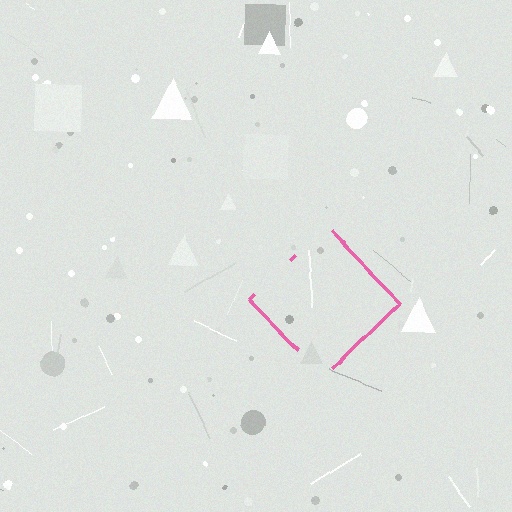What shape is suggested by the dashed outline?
The dashed outline suggests a diamond.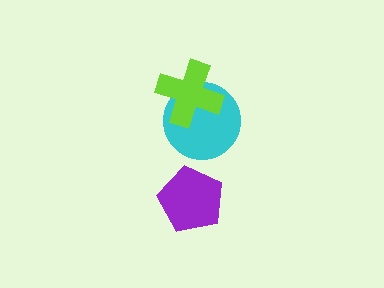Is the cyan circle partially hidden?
Yes, it is partially covered by another shape.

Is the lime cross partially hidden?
No, no other shape covers it.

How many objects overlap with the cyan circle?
1 object overlaps with the cyan circle.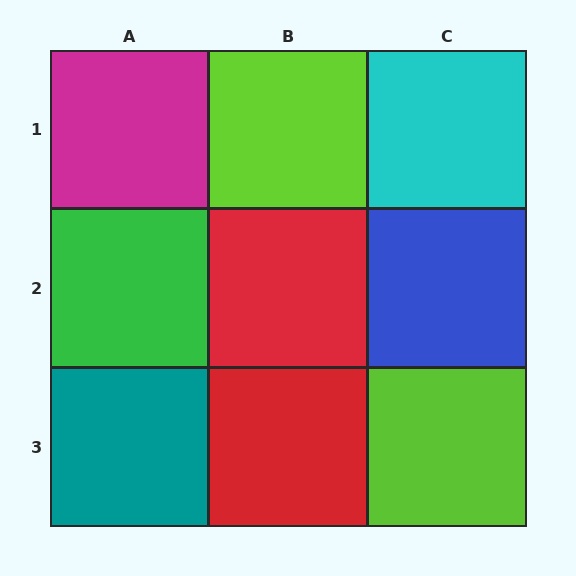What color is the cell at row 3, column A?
Teal.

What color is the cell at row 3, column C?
Lime.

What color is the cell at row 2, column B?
Red.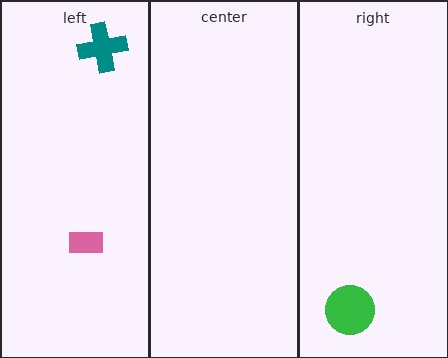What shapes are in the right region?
The green circle.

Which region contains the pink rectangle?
The left region.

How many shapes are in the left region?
2.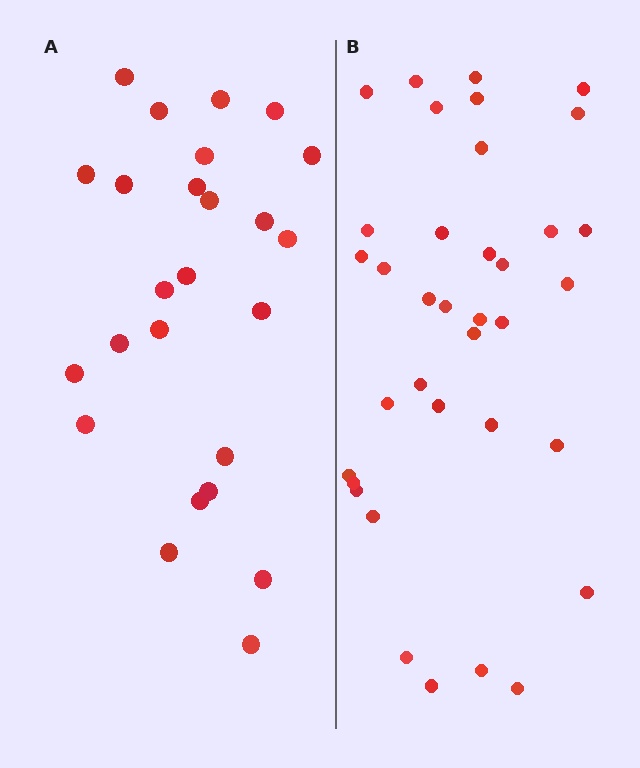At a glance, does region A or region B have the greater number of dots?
Region B (the right region) has more dots.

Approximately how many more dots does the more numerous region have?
Region B has roughly 12 or so more dots than region A.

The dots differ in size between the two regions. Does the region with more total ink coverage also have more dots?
No. Region A has more total ink coverage because its dots are larger, but region B actually contains more individual dots. Total area can be misleading — the number of items is what matters here.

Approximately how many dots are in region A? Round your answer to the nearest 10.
About 20 dots. (The exact count is 25, which rounds to 20.)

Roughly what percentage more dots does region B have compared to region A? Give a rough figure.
About 45% more.